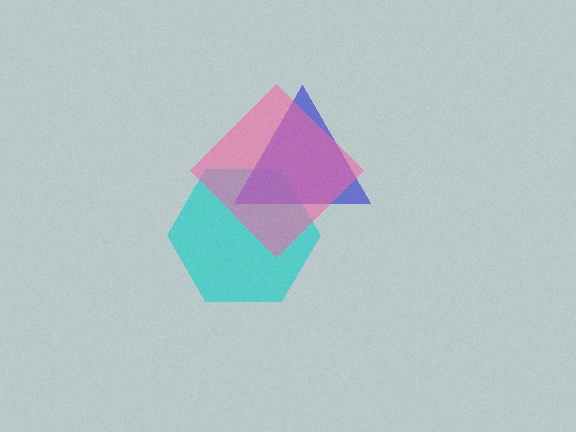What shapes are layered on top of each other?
The layered shapes are: a cyan hexagon, a blue triangle, a pink diamond.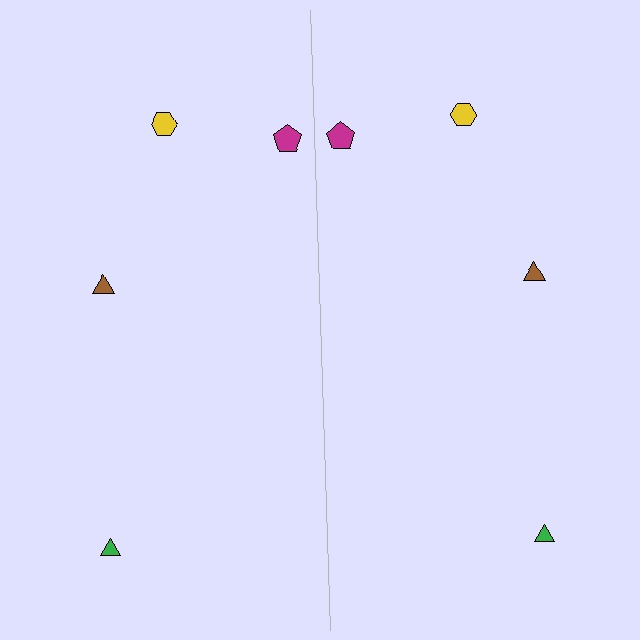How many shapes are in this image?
There are 8 shapes in this image.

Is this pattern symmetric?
Yes, this pattern has bilateral (reflection) symmetry.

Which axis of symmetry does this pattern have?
The pattern has a vertical axis of symmetry running through the center of the image.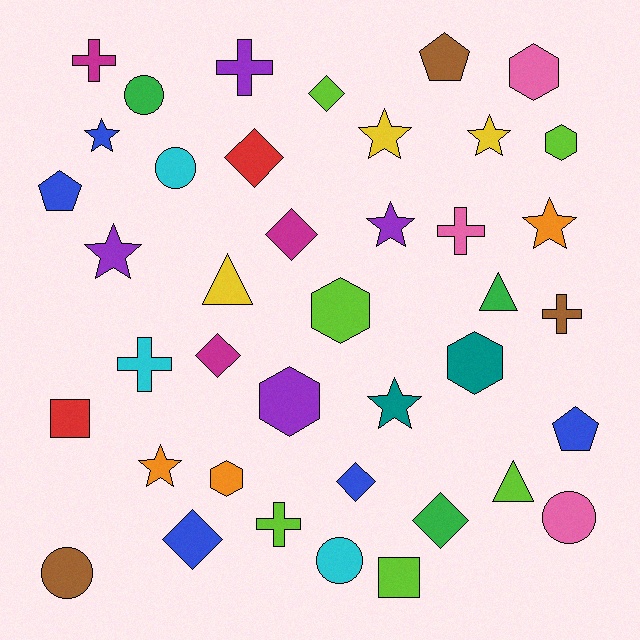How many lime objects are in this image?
There are 6 lime objects.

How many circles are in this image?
There are 5 circles.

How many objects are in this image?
There are 40 objects.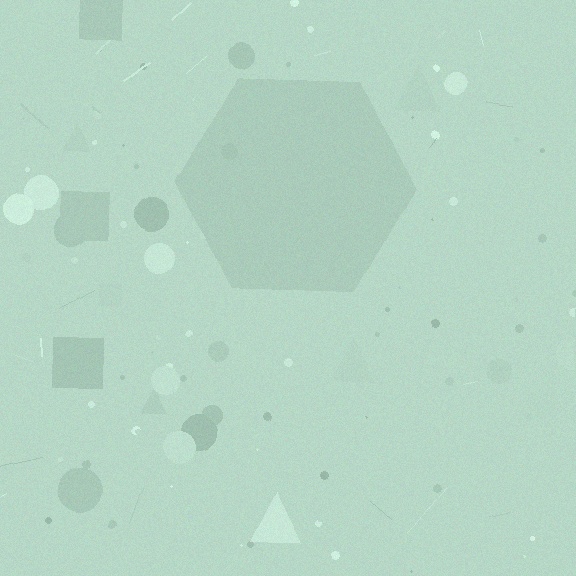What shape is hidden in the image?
A hexagon is hidden in the image.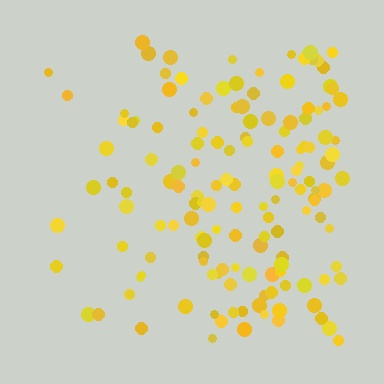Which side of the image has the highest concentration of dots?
The right.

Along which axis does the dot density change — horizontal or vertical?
Horizontal.